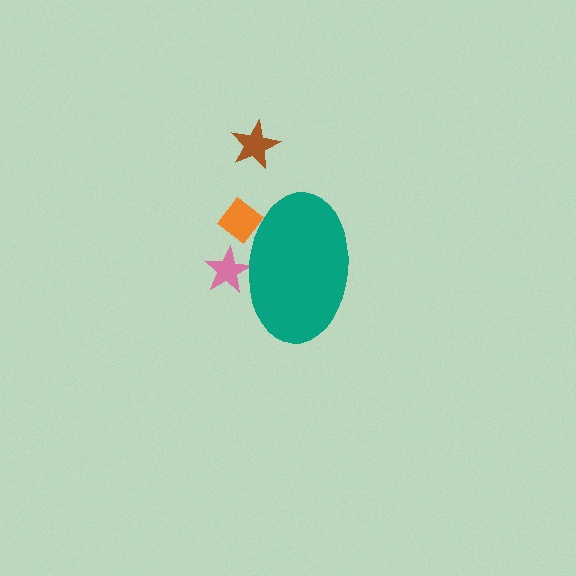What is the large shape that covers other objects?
A teal ellipse.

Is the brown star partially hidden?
No, the brown star is fully visible.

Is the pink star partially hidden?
Yes, the pink star is partially hidden behind the teal ellipse.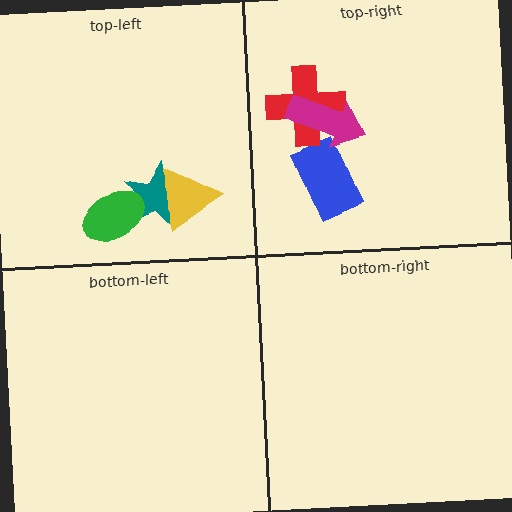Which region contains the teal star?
The top-left region.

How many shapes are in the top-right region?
3.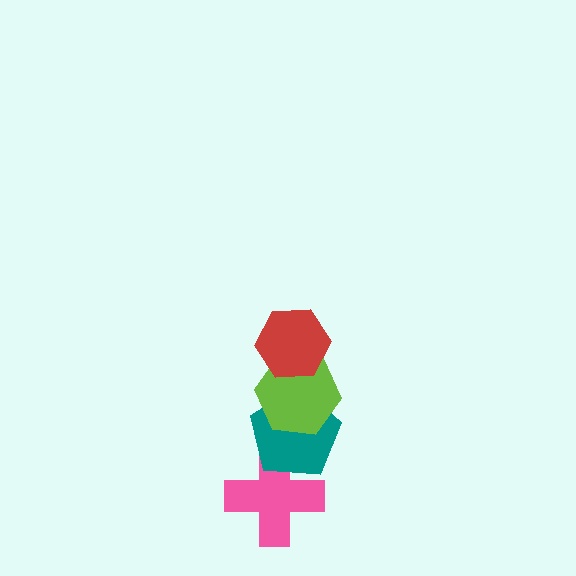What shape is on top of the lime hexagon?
The red hexagon is on top of the lime hexagon.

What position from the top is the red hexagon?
The red hexagon is 1st from the top.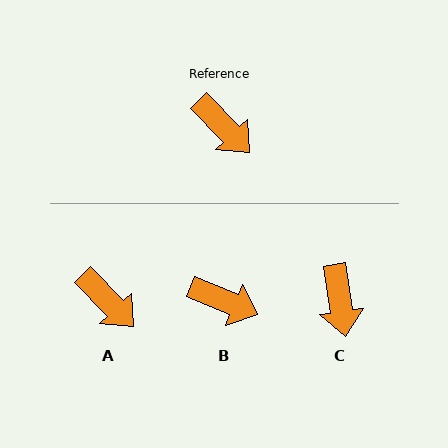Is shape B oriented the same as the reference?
No, it is off by about 23 degrees.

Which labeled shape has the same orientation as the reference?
A.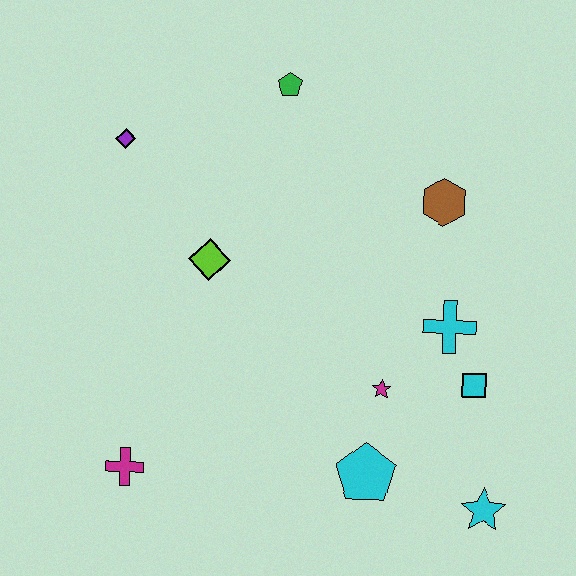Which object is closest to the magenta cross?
The lime diamond is closest to the magenta cross.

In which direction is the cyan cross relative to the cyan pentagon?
The cyan cross is above the cyan pentagon.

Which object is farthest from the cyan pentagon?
The purple diamond is farthest from the cyan pentagon.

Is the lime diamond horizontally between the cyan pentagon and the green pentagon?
No